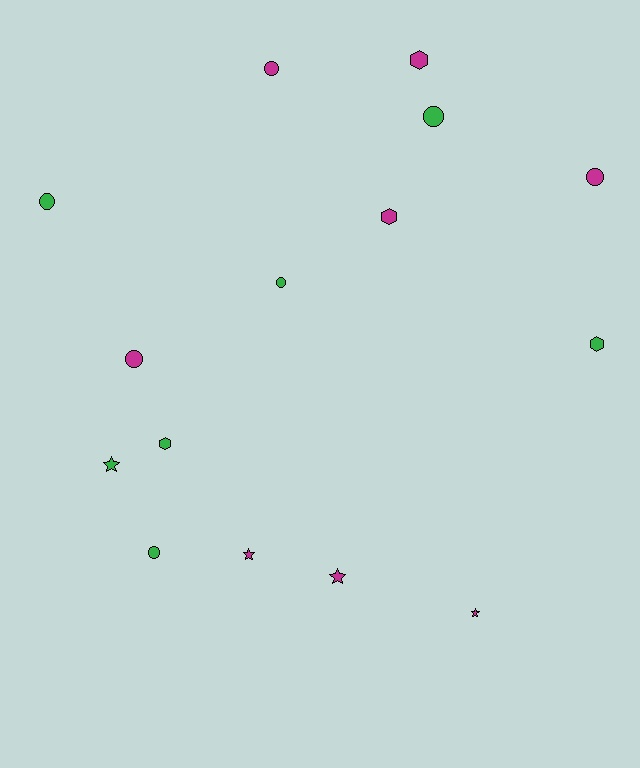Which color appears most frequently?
Magenta, with 8 objects.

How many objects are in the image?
There are 15 objects.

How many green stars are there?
There is 1 green star.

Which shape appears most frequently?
Circle, with 7 objects.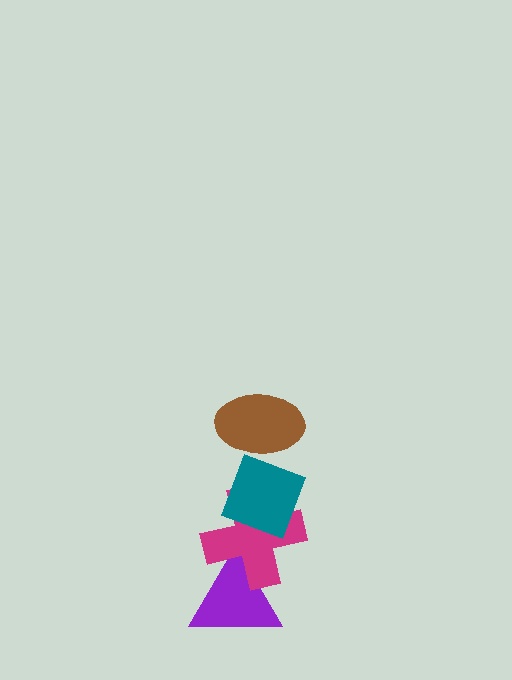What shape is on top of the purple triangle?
The magenta cross is on top of the purple triangle.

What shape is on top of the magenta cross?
The teal diamond is on top of the magenta cross.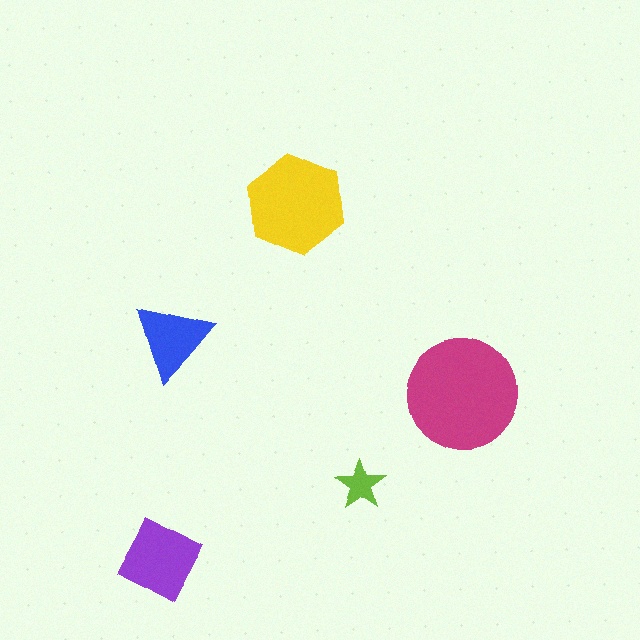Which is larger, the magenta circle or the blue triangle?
The magenta circle.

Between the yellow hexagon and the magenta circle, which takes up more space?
The magenta circle.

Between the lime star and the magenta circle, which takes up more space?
The magenta circle.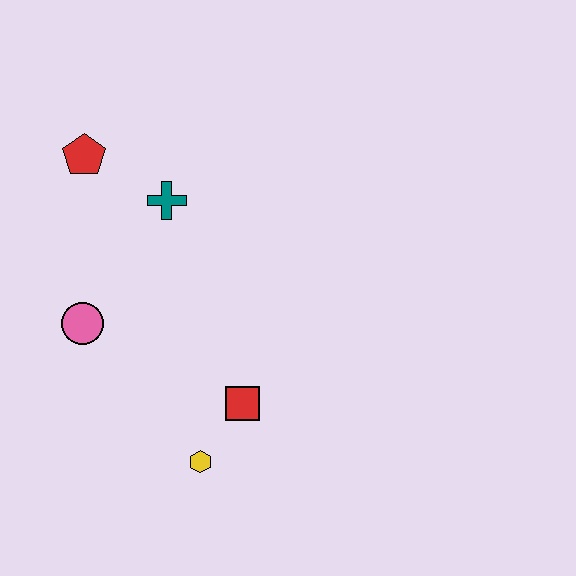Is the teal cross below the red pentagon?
Yes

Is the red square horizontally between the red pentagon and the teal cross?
No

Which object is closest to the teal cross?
The red pentagon is closest to the teal cross.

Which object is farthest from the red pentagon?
The yellow hexagon is farthest from the red pentagon.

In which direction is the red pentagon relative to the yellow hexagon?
The red pentagon is above the yellow hexagon.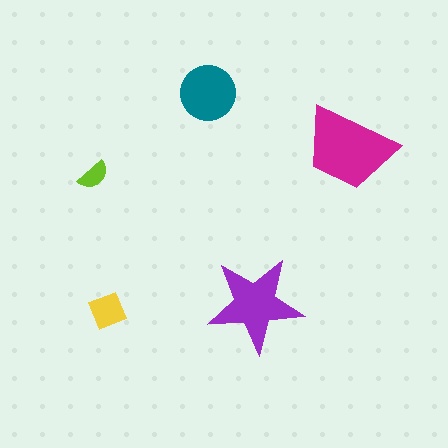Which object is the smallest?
The lime semicircle.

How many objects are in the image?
There are 5 objects in the image.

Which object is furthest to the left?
The lime semicircle is leftmost.